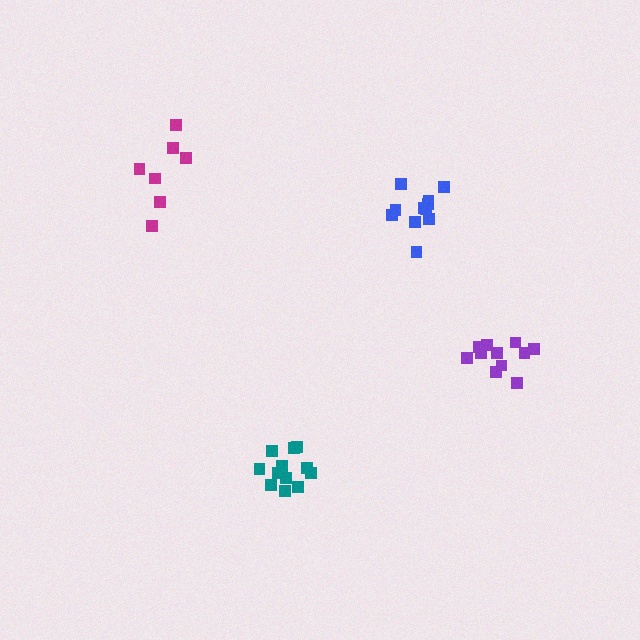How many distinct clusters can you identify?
There are 4 distinct clusters.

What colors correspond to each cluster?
The clusters are colored: teal, magenta, purple, blue.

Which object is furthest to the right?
The purple cluster is rightmost.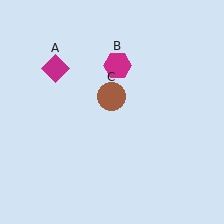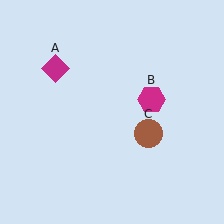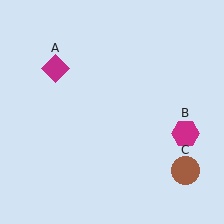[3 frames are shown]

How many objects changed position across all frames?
2 objects changed position: magenta hexagon (object B), brown circle (object C).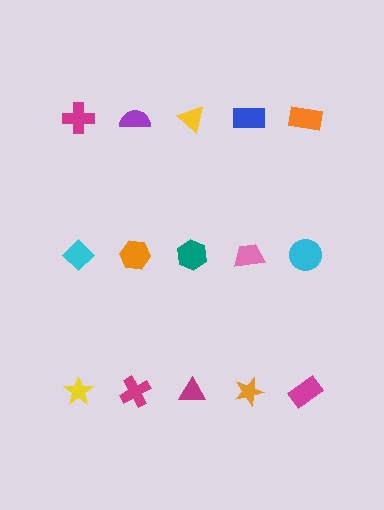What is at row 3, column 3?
A magenta triangle.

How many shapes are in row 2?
5 shapes.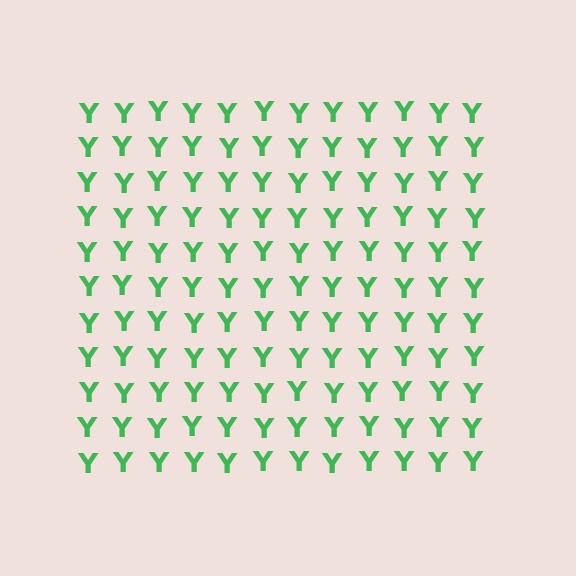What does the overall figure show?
The overall figure shows a square.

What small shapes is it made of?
It is made of small letter Y's.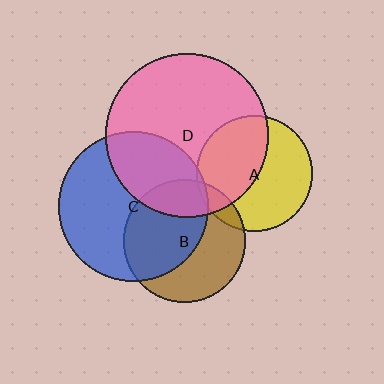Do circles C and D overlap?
Yes.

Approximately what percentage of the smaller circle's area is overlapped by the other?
Approximately 35%.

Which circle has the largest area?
Circle D (pink).